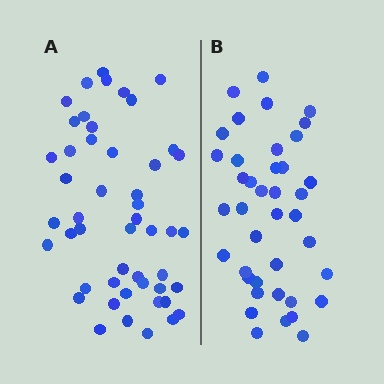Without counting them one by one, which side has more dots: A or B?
Region A (the left region) has more dots.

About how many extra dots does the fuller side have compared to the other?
Region A has roughly 8 or so more dots than region B.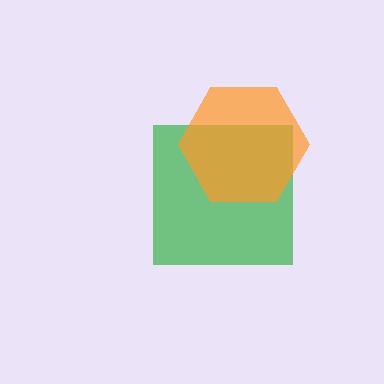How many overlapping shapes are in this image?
There are 2 overlapping shapes in the image.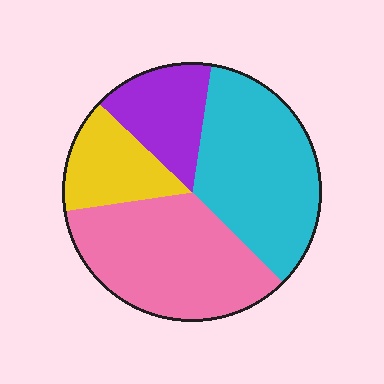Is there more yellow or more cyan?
Cyan.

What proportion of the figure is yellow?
Yellow covers about 15% of the figure.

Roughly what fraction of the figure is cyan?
Cyan covers about 35% of the figure.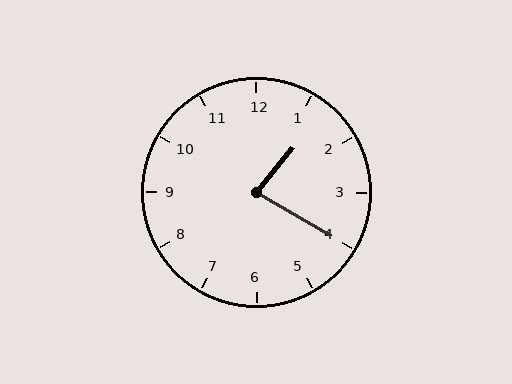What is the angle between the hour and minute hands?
Approximately 80 degrees.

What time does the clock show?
1:20.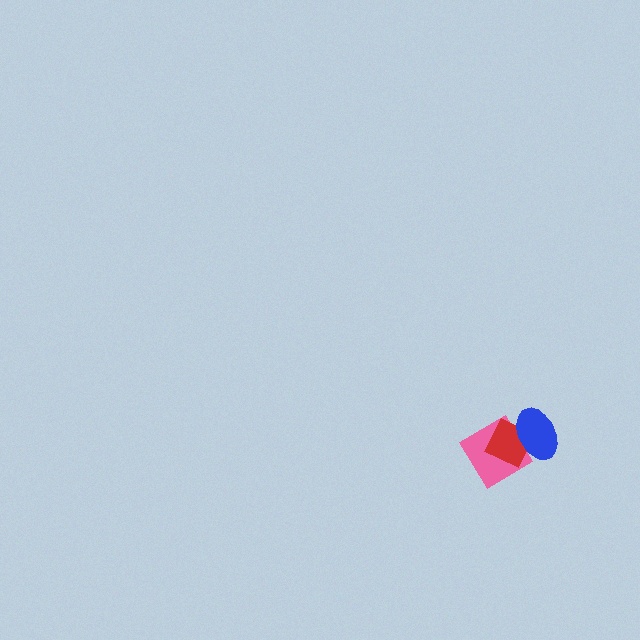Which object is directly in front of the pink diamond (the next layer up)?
The red diamond is directly in front of the pink diamond.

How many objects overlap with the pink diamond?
2 objects overlap with the pink diamond.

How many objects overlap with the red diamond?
2 objects overlap with the red diamond.